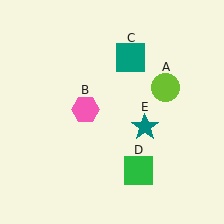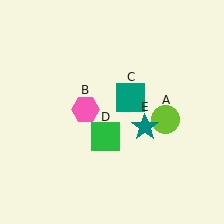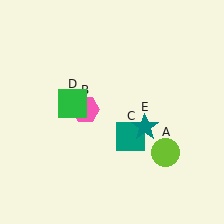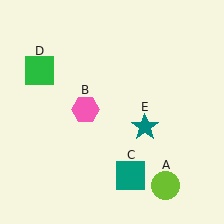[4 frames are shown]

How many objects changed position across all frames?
3 objects changed position: lime circle (object A), teal square (object C), green square (object D).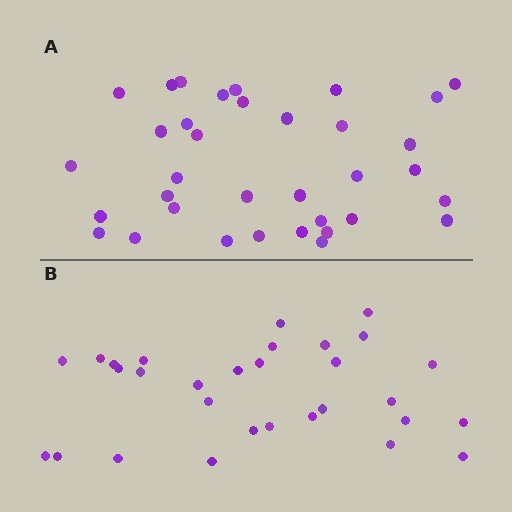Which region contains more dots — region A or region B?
Region A (the top region) has more dots.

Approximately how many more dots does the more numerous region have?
Region A has about 5 more dots than region B.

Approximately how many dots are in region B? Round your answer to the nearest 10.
About 30 dots.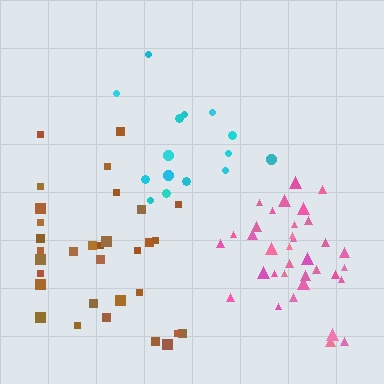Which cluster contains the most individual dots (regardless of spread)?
Pink (35).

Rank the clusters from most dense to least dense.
pink, cyan, brown.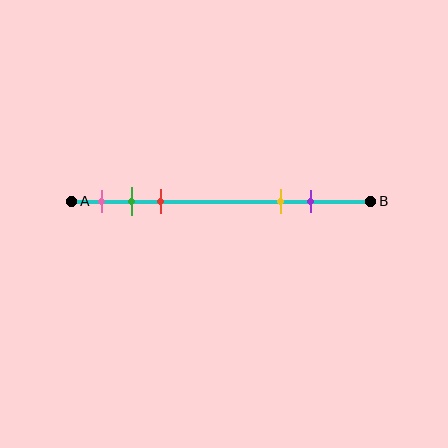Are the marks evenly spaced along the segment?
No, the marks are not evenly spaced.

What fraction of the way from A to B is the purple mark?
The purple mark is approximately 80% (0.8) of the way from A to B.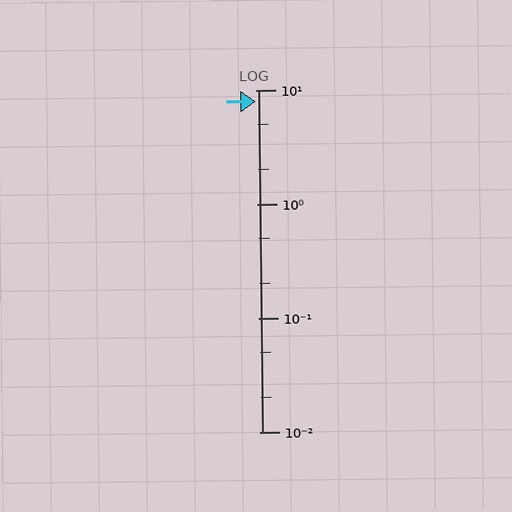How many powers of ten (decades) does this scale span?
The scale spans 3 decades, from 0.01 to 10.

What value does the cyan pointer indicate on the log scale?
The pointer indicates approximately 7.9.